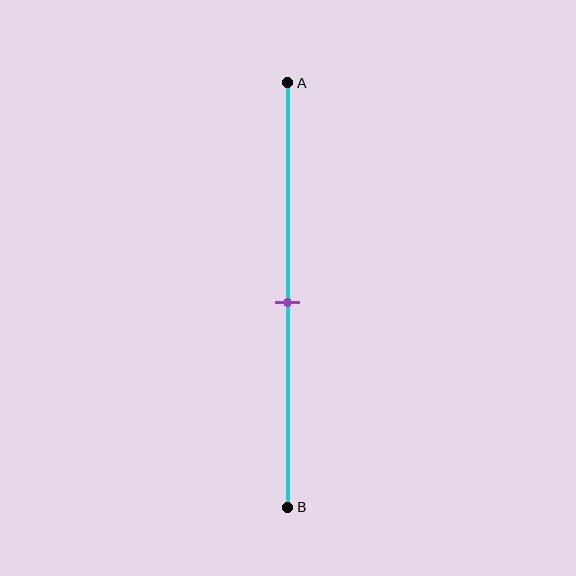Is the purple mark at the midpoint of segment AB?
Yes, the mark is approximately at the midpoint.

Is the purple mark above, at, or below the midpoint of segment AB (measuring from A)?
The purple mark is approximately at the midpoint of segment AB.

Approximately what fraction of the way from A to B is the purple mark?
The purple mark is approximately 50% of the way from A to B.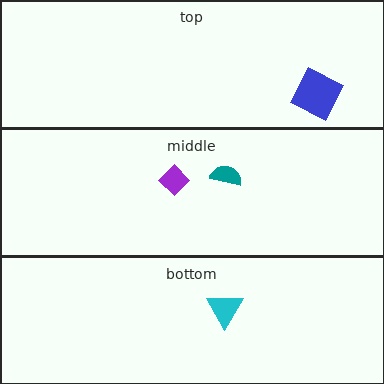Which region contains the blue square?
The top region.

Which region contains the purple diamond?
The middle region.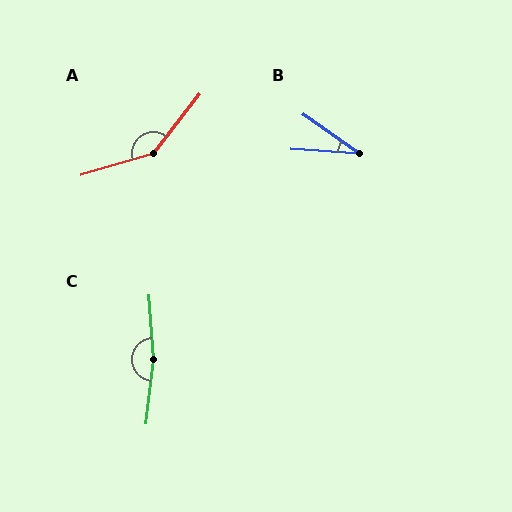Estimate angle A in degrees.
Approximately 145 degrees.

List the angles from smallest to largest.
B (31°), A (145°), C (169°).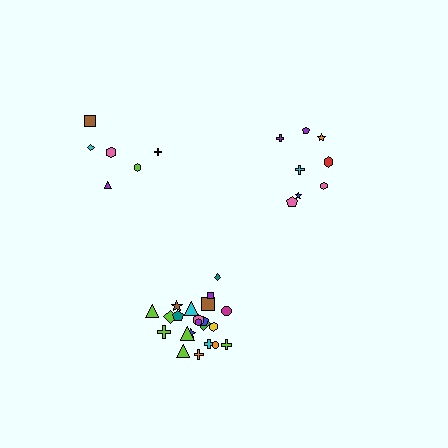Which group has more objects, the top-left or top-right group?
The top-right group.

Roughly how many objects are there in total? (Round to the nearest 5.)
Roughly 35 objects in total.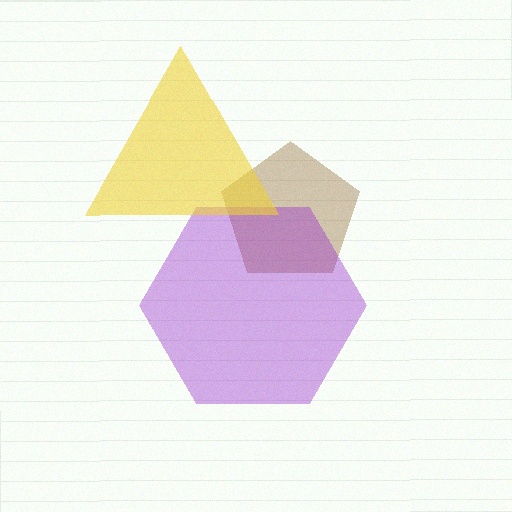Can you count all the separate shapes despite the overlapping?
Yes, there are 3 separate shapes.